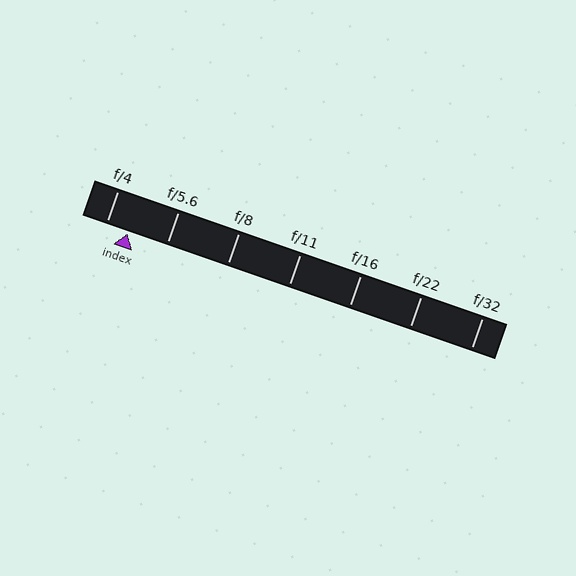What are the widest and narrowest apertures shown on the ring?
The widest aperture shown is f/4 and the narrowest is f/32.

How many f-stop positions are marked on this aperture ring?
There are 7 f-stop positions marked.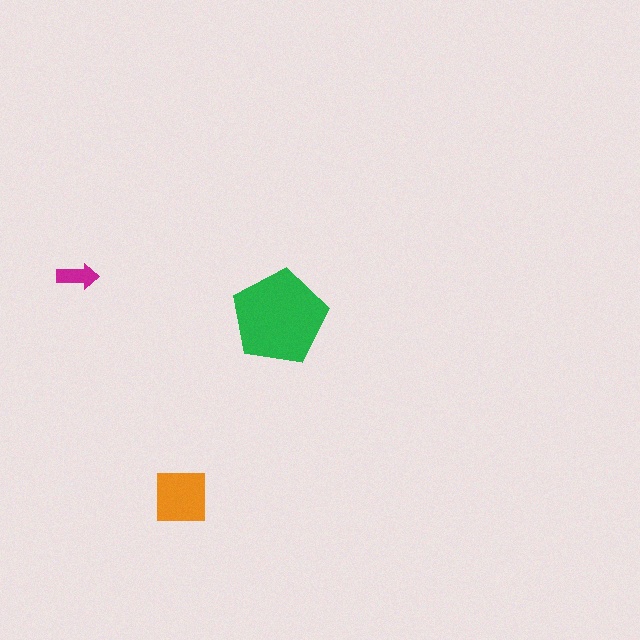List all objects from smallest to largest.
The magenta arrow, the orange square, the green pentagon.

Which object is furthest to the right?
The green pentagon is rightmost.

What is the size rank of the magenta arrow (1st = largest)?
3rd.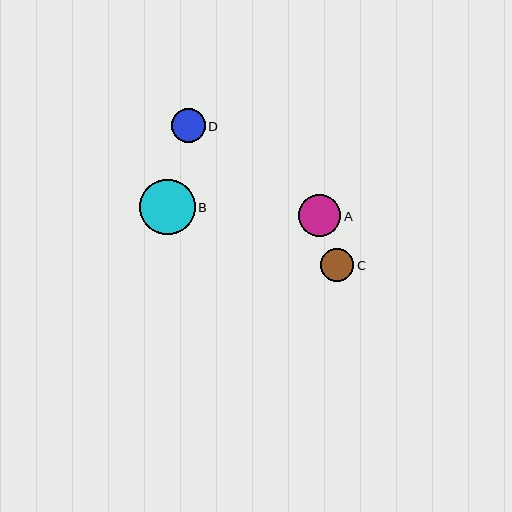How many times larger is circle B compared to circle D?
Circle B is approximately 1.7 times the size of circle D.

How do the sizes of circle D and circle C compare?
Circle D and circle C are approximately the same size.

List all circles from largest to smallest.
From largest to smallest: B, A, D, C.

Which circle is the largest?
Circle B is the largest with a size of approximately 56 pixels.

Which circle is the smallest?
Circle C is the smallest with a size of approximately 33 pixels.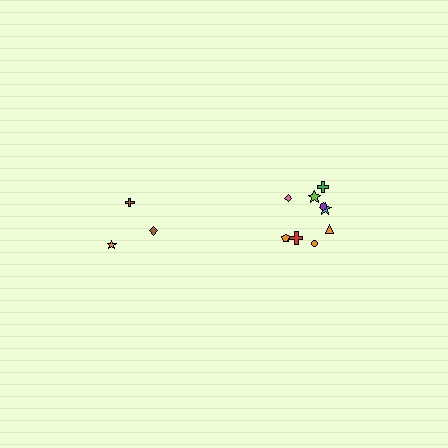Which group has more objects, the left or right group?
The right group.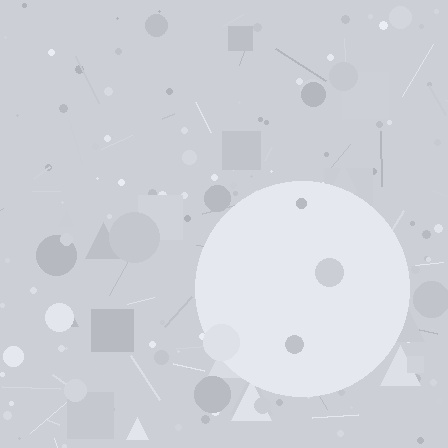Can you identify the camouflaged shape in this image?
The camouflaged shape is a circle.